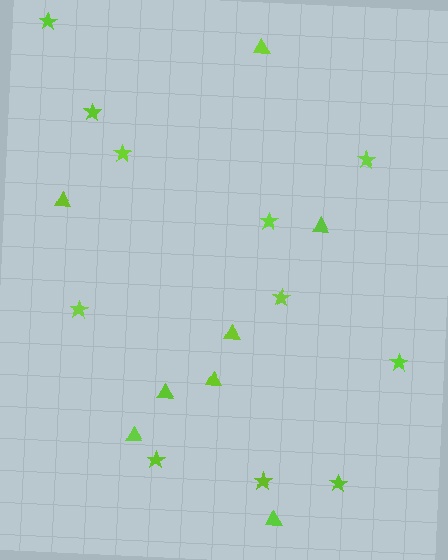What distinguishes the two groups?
There are 2 groups: one group of stars (11) and one group of triangles (8).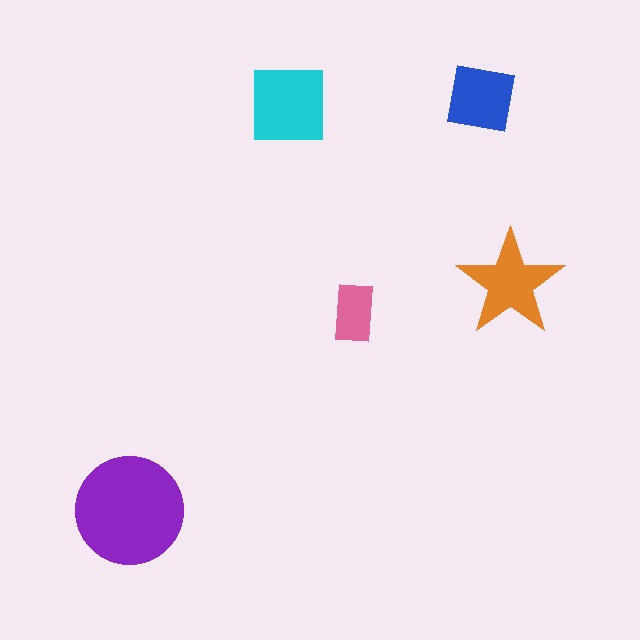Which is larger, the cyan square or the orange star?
The cyan square.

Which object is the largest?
The purple circle.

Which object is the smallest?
The pink rectangle.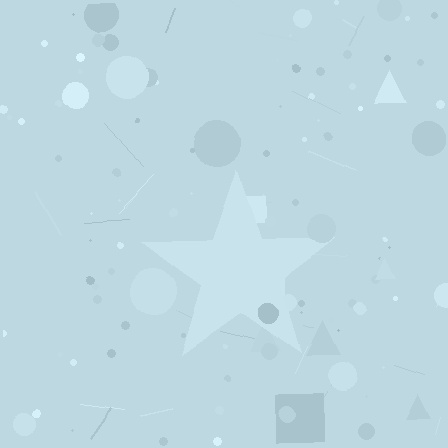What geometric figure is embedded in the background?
A star is embedded in the background.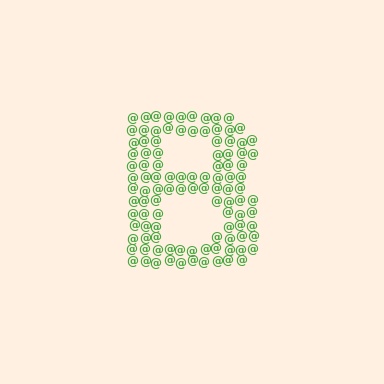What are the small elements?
The small elements are at signs.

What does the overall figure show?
The overall figure shows the letter B.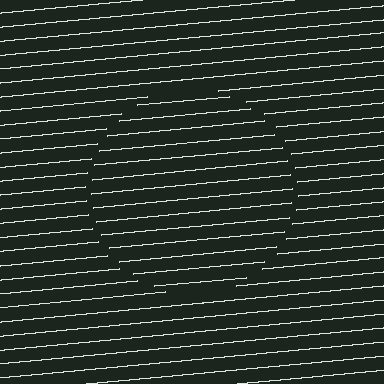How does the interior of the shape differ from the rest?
The interior of the shape contains the same grating, shifted by half a period — the contour is defined by the phase discontinuity where line-ends from the inner and outer gratings abut.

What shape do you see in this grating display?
An illusory circle. The interior of the shape contains the same grating, shifted by half a period — the contour is defined by the phase discontinuity where line-ends from the inner and outer gratings abut.